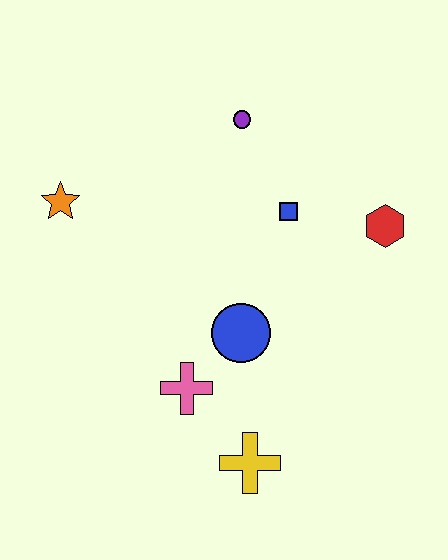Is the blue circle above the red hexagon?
No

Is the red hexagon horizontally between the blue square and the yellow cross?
No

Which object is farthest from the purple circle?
The yellow cross is farthest from the purple circle.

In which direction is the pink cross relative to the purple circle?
The pink cross is below the purple circle.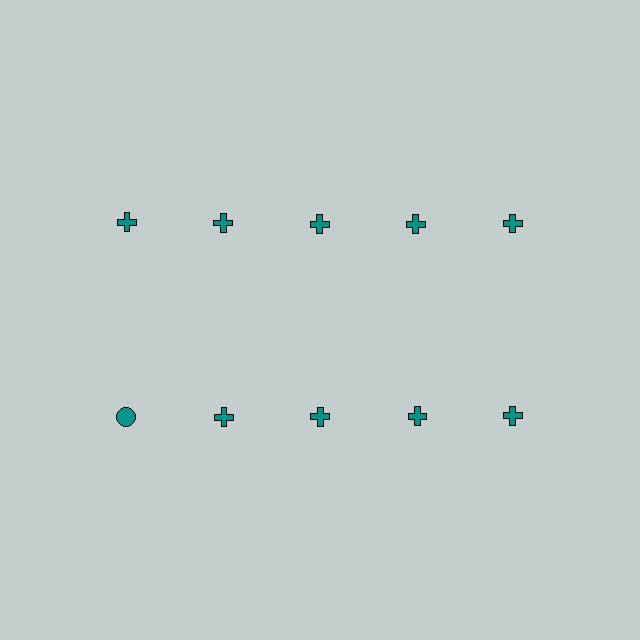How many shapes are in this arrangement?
There are 10 shapes arranged in a grid pattern.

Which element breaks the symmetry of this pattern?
The teal circle in the second row, leftmost column breaks the symmetry. All other shapes are teal crosses.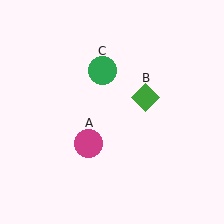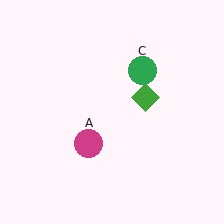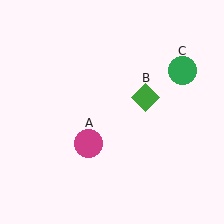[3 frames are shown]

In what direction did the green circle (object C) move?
The green circle (object C) moved right.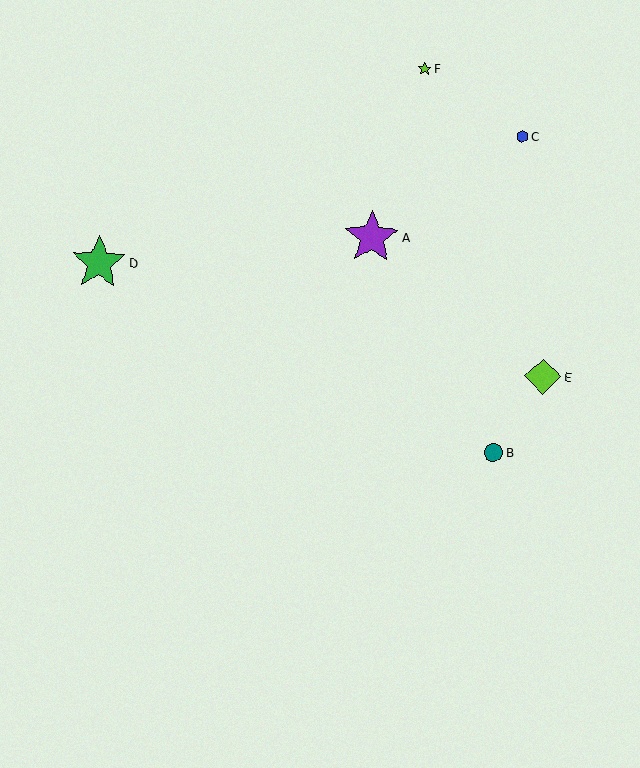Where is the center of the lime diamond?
The center of the lime diamond is at (543, 377).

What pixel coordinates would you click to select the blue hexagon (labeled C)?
Click at (522, 137) to select the blue hexagon C.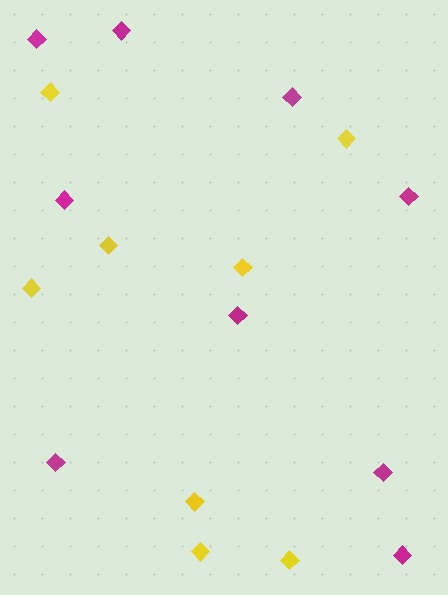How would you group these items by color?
There are 2 groups: one group of yellow diamonds (8) and one group of magenta diamonds (9).